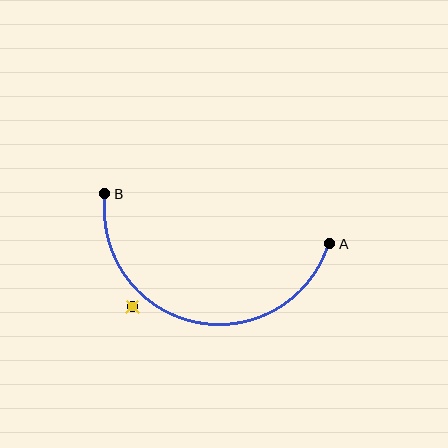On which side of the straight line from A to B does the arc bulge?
The arc bulges below the straight line connecting A and B.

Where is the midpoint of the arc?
The arc midpoint is the point on the curve farthest from the straight line joining A and B. It sits below that line.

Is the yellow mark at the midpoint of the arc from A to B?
No — the yellow mark does not lie on the arc at all. It sits slightly outside the curve.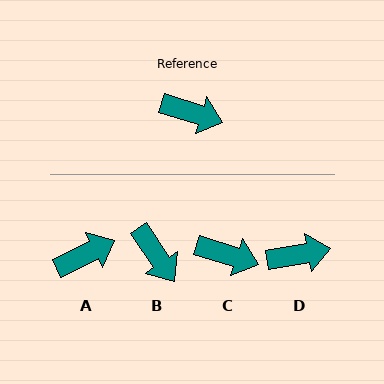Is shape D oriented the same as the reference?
No, it is off by about 28 degrees.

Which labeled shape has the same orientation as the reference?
C.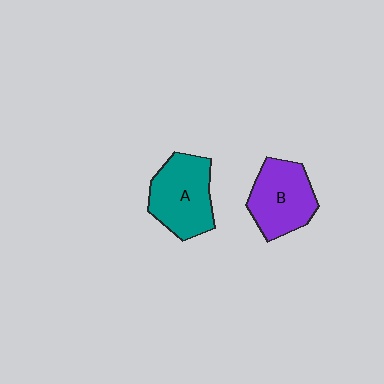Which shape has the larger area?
Shape A (teal).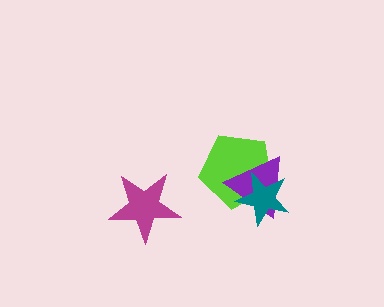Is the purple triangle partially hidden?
Yes, it is partially covered by another shape.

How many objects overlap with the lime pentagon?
2 objects overlap with the lime pentagon.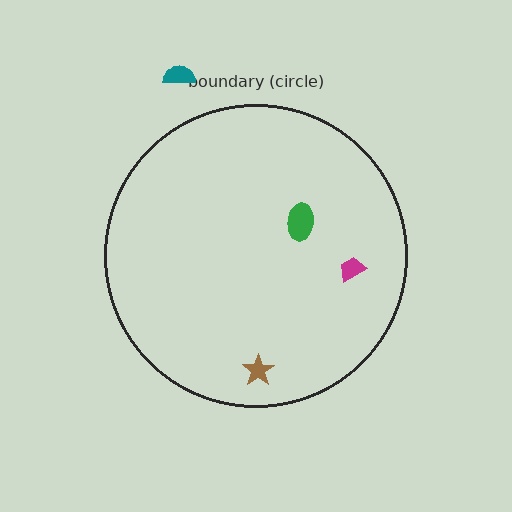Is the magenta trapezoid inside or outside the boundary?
Inside.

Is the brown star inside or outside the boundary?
Inside.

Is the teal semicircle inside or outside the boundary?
Outside.